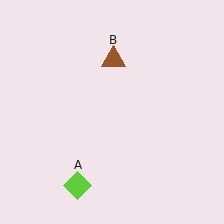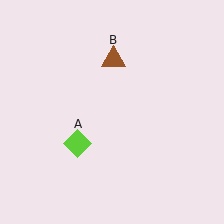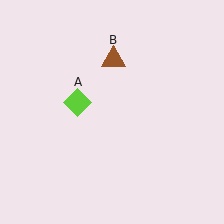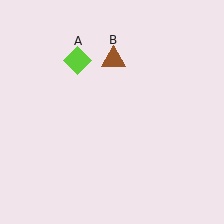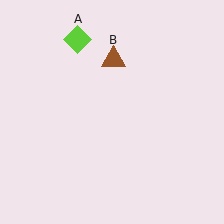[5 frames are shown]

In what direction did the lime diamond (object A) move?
The lime diamond (object A) moved up.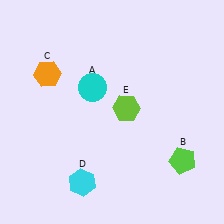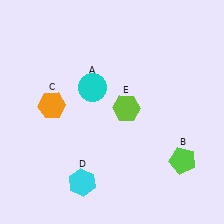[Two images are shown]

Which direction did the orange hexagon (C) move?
The orange hexagon (C) moved down.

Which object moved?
The orange hexagon (C) moved down.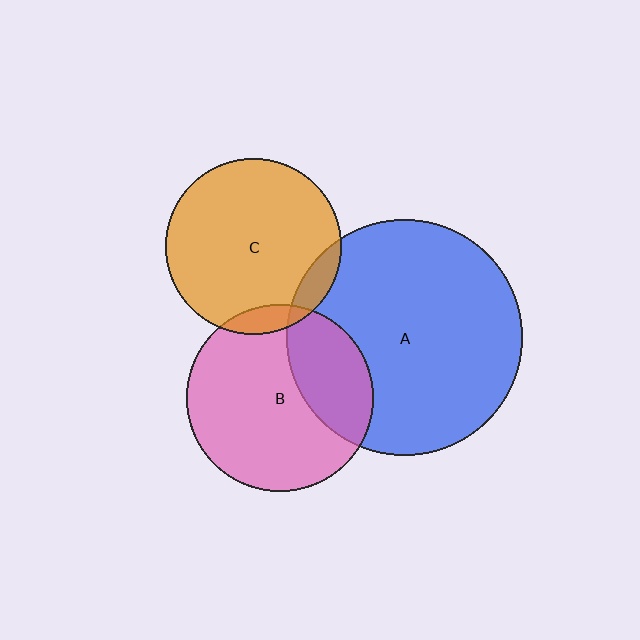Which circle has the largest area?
Circle A (blue).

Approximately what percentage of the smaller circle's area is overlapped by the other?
Approximately 5%.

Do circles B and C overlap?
Yes.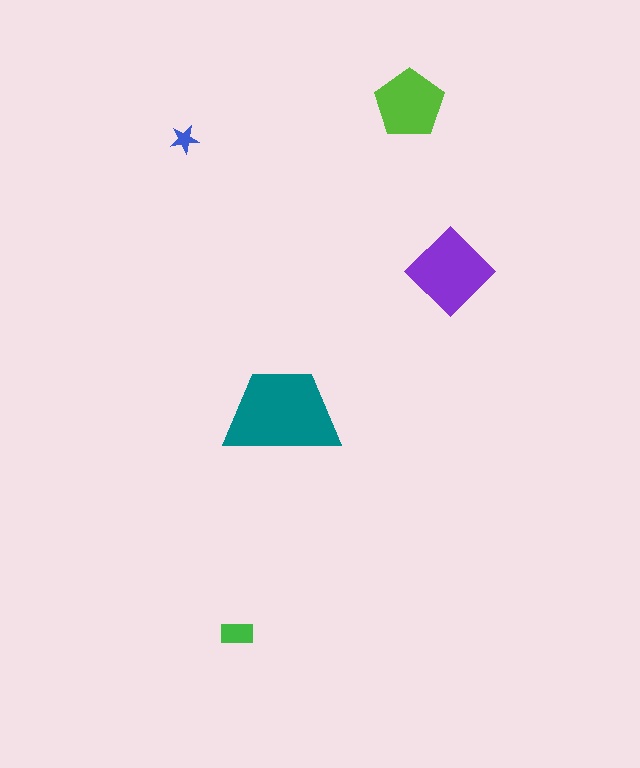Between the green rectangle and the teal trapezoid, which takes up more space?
The teal trapezoid.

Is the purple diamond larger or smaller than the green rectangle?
Larger.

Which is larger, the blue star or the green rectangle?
The green rectangle.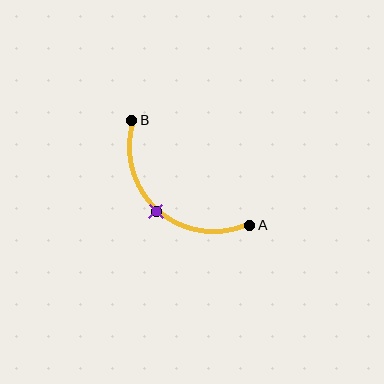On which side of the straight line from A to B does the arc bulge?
The arc bulges below and to the left of the straight line connecting A and B.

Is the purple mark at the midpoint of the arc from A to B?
Yes. The purple mark lies on the arc at equal arc-length from both A and B — it is the arc midpoint.